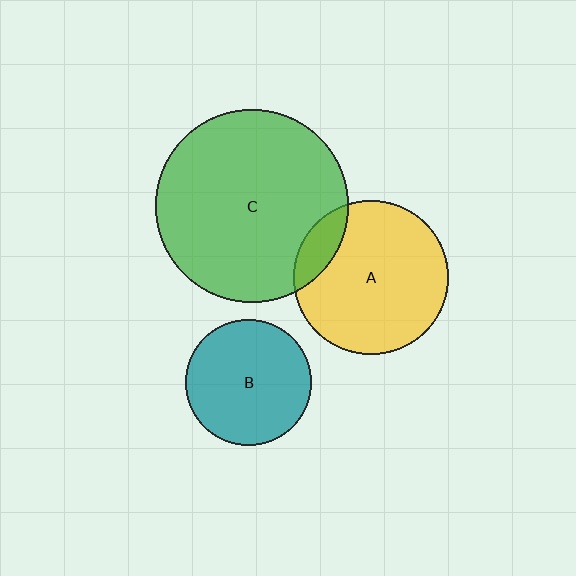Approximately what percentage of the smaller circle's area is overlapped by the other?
Approximately 15%.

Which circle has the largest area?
Circle C (green).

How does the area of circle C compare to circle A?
Approximately 1.6 times.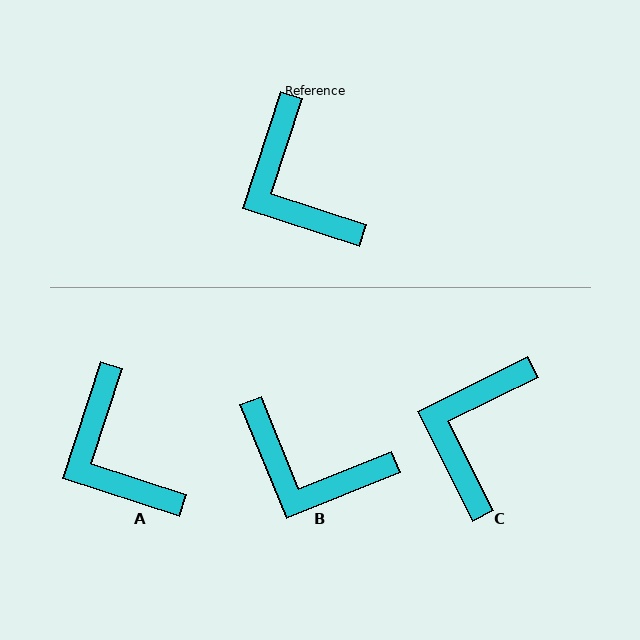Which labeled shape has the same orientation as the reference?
A.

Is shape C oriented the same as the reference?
No, it is off by about 45 degrees.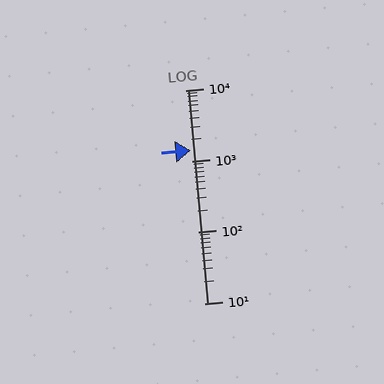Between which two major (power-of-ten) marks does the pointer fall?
The pointer is between 1000 and 10000.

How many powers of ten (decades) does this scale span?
The scale spans 3 decades, from 10 to 10000.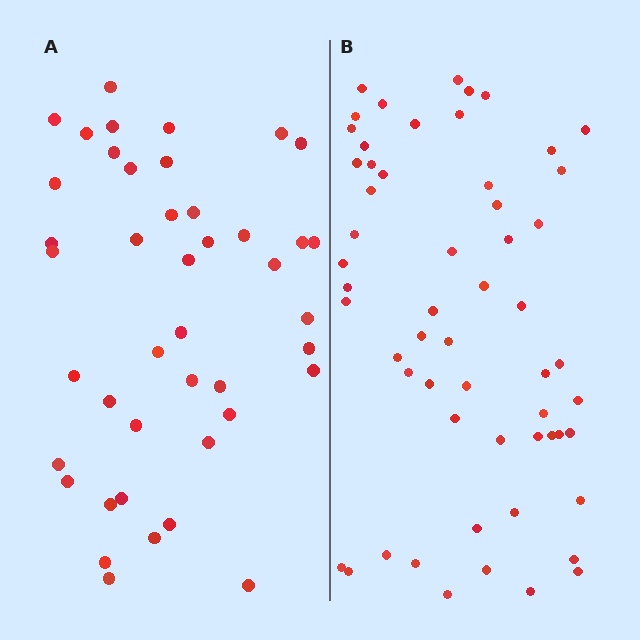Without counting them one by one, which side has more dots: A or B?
Region B (the right region) has more dots.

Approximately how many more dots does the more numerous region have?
Region B has approximately 15 more dots than region A.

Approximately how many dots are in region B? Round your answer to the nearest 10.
About 60 dots. (The exact count is 57, which rounds to 60.)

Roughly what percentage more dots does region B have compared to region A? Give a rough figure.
About 35% more.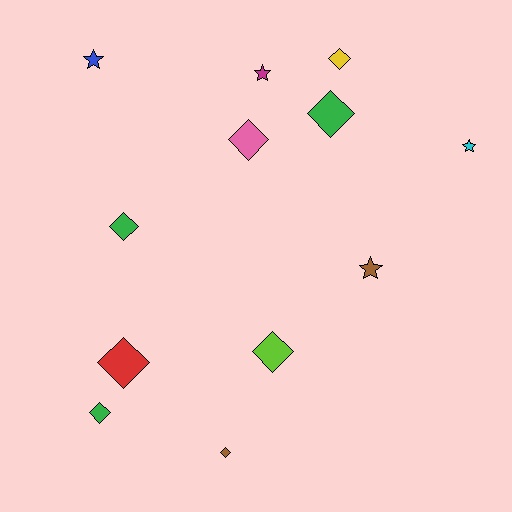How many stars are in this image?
There are 4 stars.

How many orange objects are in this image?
There are no orange objects.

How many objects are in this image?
There are 12 objects.